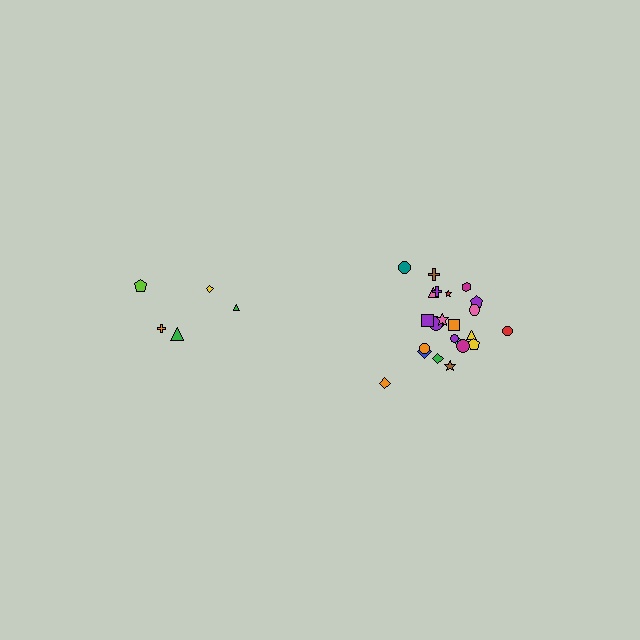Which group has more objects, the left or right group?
The right group.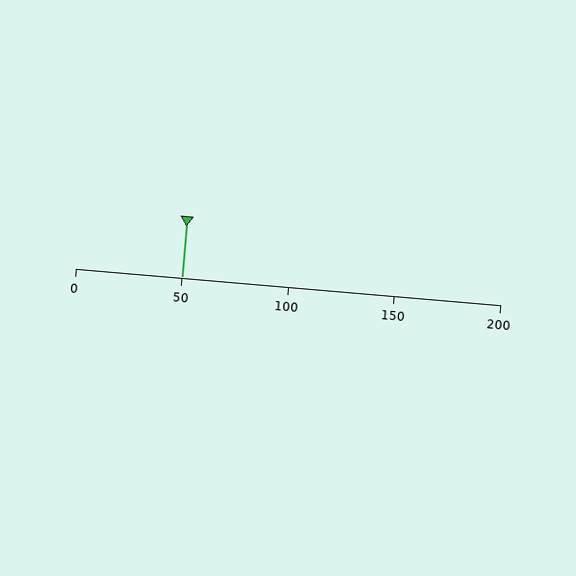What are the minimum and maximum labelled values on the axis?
The axis runs from 0 to 200.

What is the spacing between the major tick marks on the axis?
The major ticks are spaced 50 apart.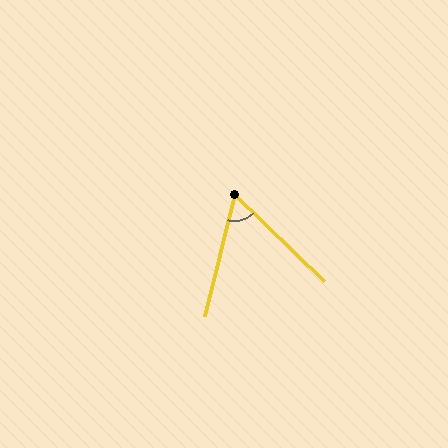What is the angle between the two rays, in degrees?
Approximately 60 degrees.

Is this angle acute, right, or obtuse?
It is acute.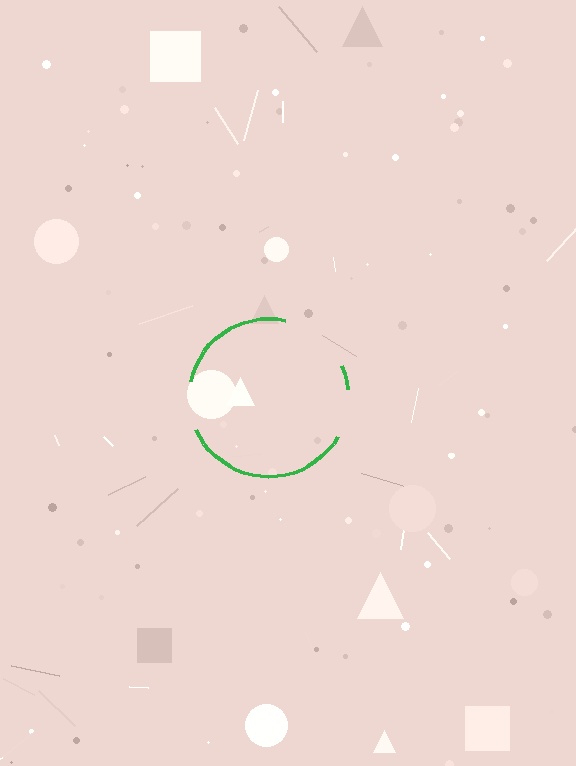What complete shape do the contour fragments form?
The contour fragments form a circle.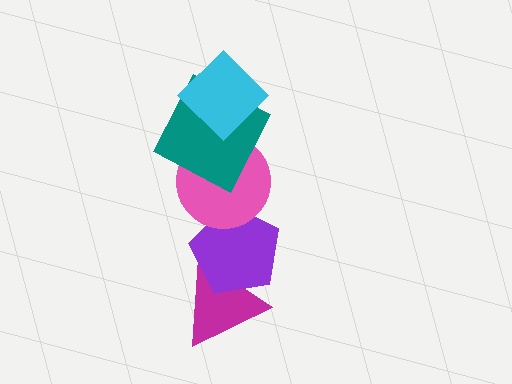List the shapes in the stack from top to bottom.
From top to bottom: the cyan diamond, the teal square, the pink circle, the purple pentagon, the magenta triangle.